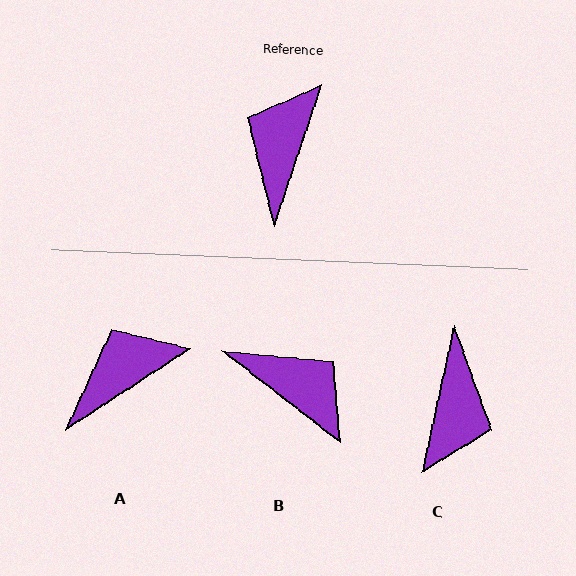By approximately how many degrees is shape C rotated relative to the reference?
Approximately 174 degrees clockwise.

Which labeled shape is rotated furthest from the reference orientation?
C, about 174 degrees away.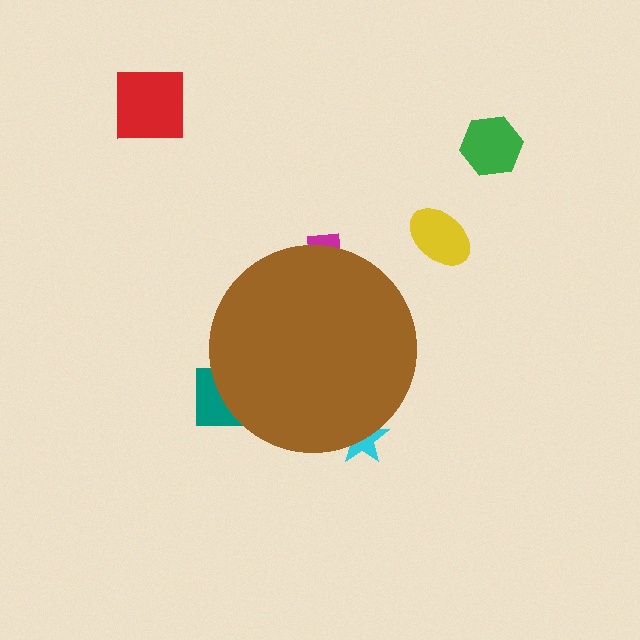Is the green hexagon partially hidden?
No, the green hexagon is fully visible.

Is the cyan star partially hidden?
Yes, the cyan star is partially hidden behind the brown circle.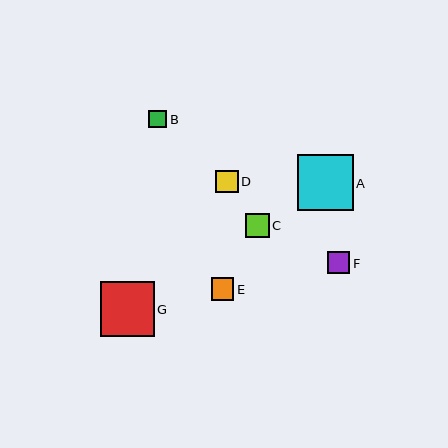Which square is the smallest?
Square B is the smallest with a size of approximately 18 pixels.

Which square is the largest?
Square A is the largest with a size of approximately 56 pixels.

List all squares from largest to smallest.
From largest to smallest: A, G, C, E, F, D, B.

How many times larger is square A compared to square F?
Square A is approximately 2.5 times the size of square F.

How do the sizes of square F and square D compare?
Square F and square D are approximately the same size.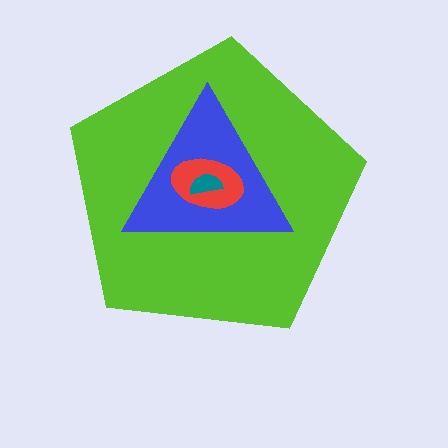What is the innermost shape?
The teal semicircle.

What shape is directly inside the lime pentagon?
The blue triangle.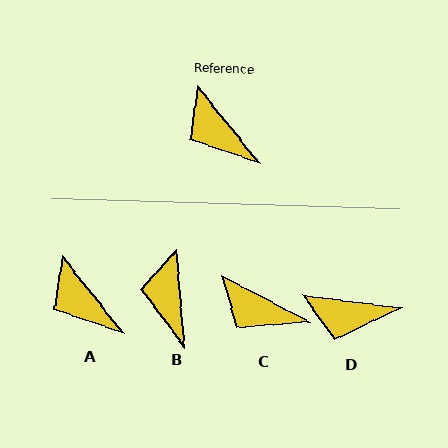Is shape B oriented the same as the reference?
No, it is off by about 34 degrees.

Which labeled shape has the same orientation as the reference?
A.